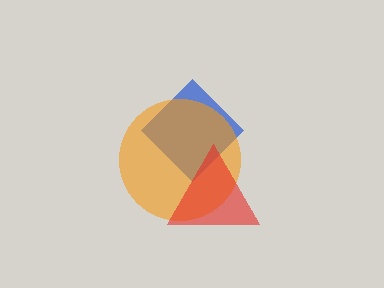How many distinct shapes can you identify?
There are 3 distinct shapes: a blue diamond, an orange circle, a red triangle.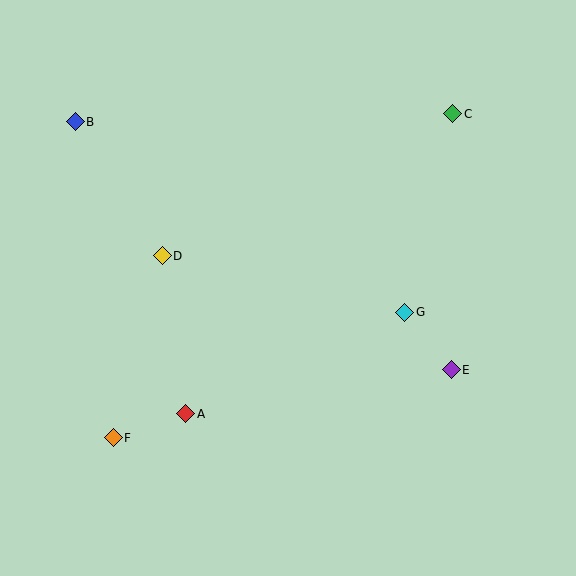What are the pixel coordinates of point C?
Point C is at (453, 114).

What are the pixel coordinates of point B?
Point B is at (75, 122).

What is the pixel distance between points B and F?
The distance between B and F is 318 pixels.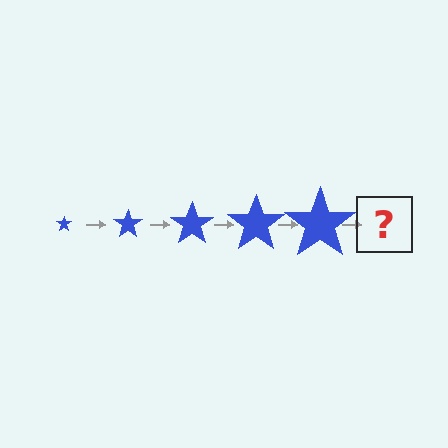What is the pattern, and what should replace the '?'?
The pattern is that the star gets progressively larger each step. The '?' should be a blue star, larger than the previous one.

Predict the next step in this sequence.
The next step is a blue star, larger than the previous one.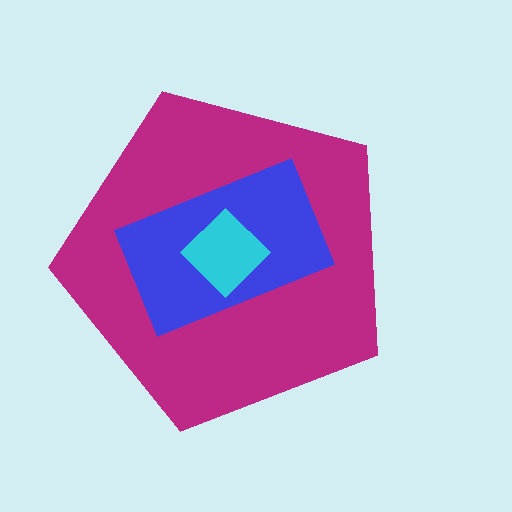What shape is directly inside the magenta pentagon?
The blue rectangle.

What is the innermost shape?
The cyan diamond.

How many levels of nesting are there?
3.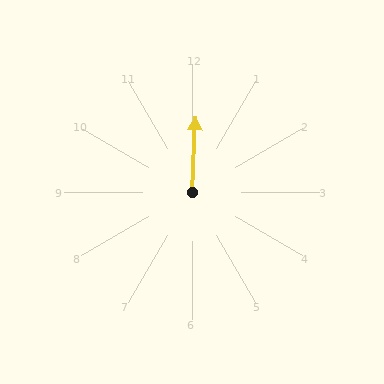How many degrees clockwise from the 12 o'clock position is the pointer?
Approximately 3 degrees.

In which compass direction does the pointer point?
North.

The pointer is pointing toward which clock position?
Roughly 12 o'clock.